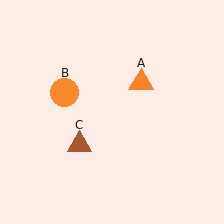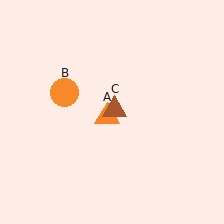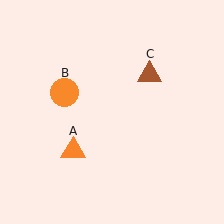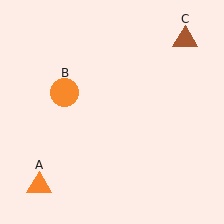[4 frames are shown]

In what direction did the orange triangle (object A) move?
The orange triangle (object A) moved down and to the left.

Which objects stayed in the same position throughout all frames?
Orange circle (object B) remained stationary.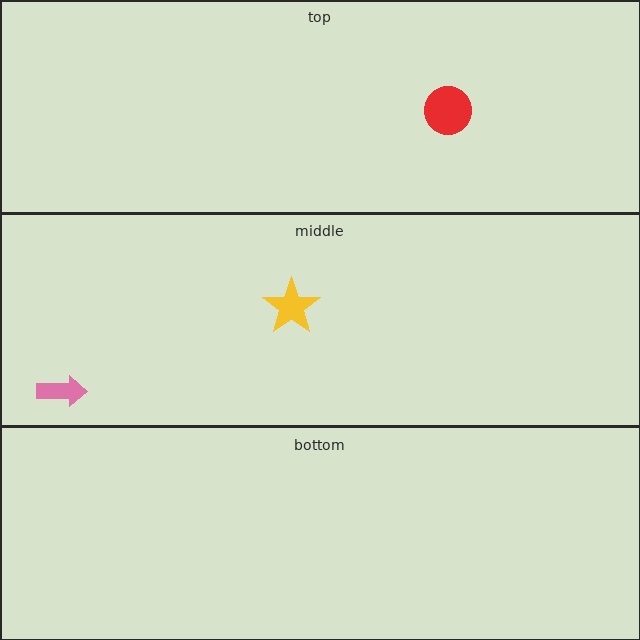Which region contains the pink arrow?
The middle region.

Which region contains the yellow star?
The middle region.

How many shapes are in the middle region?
2.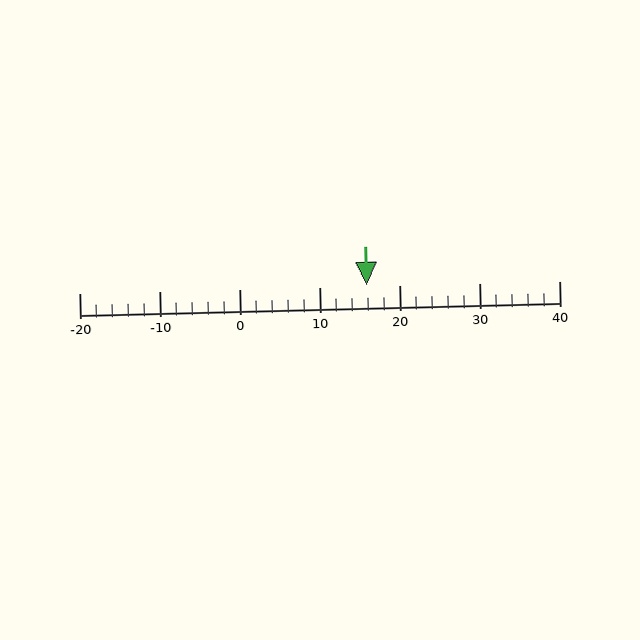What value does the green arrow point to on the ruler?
The green arrow points to approximately 16.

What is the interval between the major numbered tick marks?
The major tick marks are spaced 10 units apart.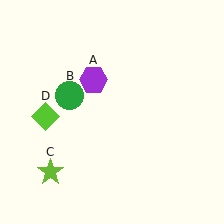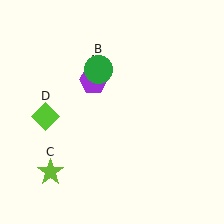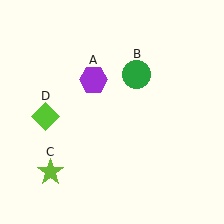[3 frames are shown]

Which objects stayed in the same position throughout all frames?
Purple hexagon (object A) and lime star (object C) and lime diamond (object D) remained stationary.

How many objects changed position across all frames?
1 object changed position: green circle (object B).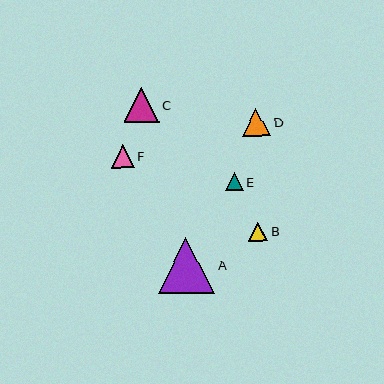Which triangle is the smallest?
Triangle E is the smallest with a size of approximately 18 pixels.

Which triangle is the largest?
Triangle A is the largest with a size of approximately 56 pixels.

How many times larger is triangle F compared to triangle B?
Triangle F is approximately 1.1 times the size of triangle B.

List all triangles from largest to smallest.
From largest to smallest: A, C, D, F, B, E.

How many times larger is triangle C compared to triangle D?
Triangle C is approximately 1.2 times the size of triangle D.